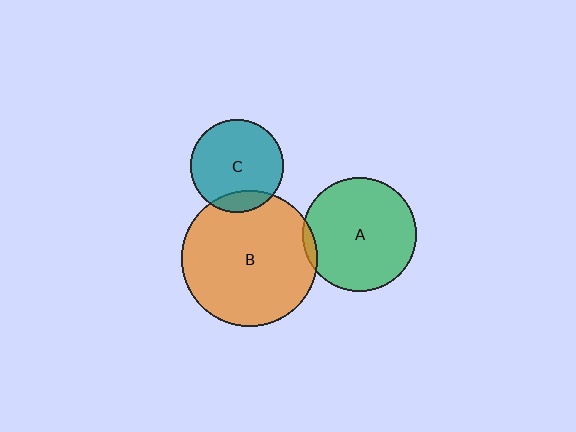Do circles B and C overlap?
Yes.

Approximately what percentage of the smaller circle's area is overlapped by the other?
Approximately 15%.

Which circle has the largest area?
Circle B (orange).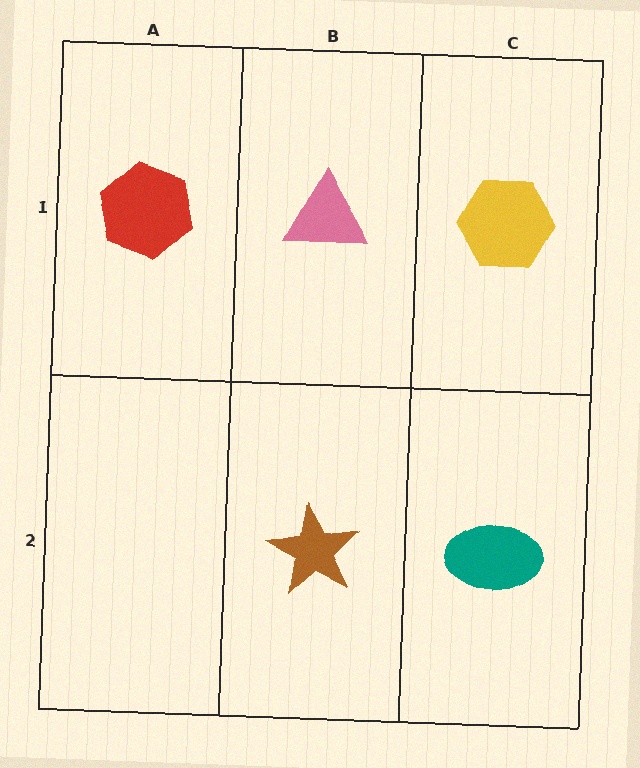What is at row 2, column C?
A teal ellipse.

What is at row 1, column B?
A pink triangle.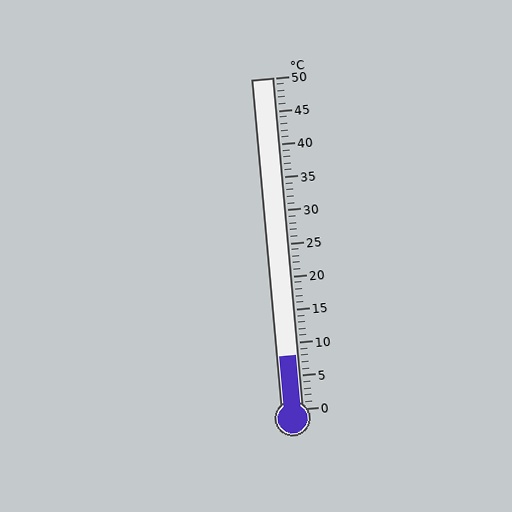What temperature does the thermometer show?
The thermometer shows approximately 8°C.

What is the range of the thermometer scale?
The thermometer scale ranges from 0°C to 50°C.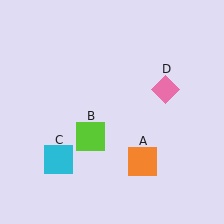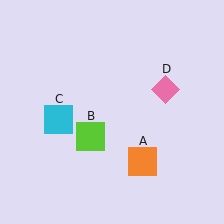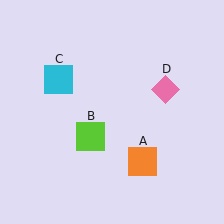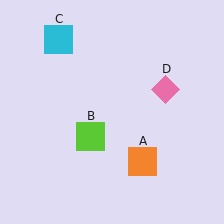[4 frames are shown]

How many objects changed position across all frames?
1 object changed position: cyan square (object C).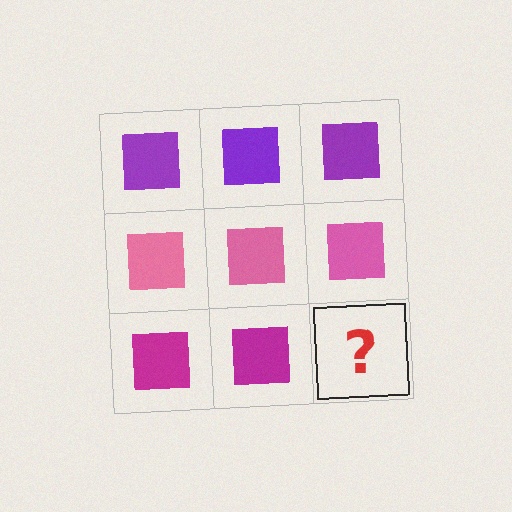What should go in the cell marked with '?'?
The missing cell should contain a magenta square.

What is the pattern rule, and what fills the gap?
The rule is that each row has a consistent color. The gap should be filled with a magenta square.